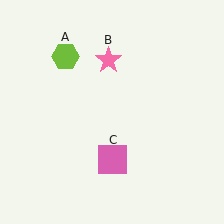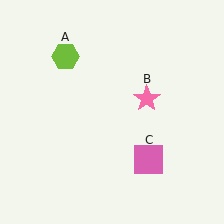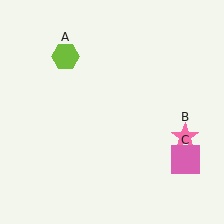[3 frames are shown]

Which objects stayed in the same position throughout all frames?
Lime hexagon (object A) remained stationary.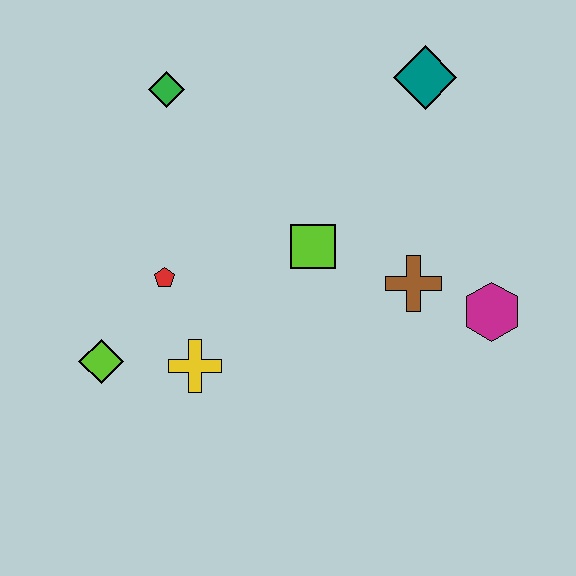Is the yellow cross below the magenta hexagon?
Yes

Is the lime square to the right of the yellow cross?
Yes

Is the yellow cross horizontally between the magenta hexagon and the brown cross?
No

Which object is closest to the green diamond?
The red pentagon is closest to the green diamond.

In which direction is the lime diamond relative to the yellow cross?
The lime diamond is to the left of the yellow cross.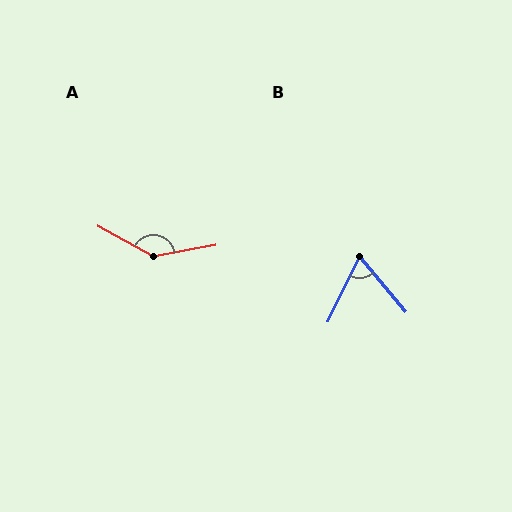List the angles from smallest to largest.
B (65°), A (141°).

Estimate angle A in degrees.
Approximately 141 degrees.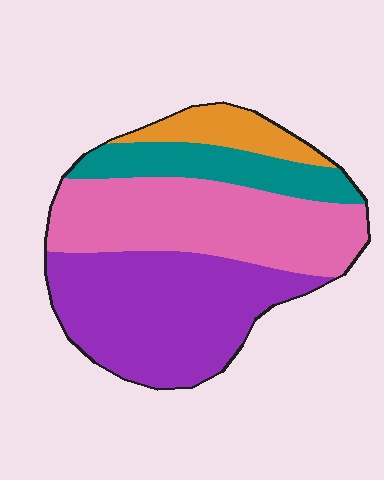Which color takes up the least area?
Orange, at roughly 10%.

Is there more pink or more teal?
Pink.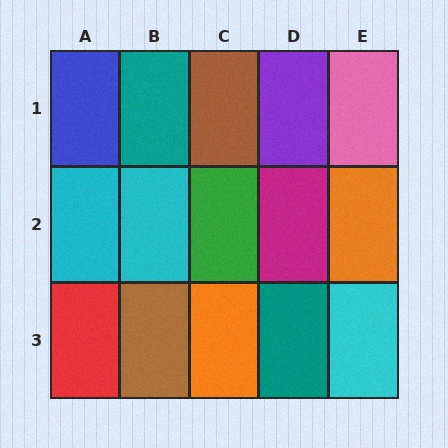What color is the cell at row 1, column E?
Pink.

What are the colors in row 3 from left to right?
Red, brown, orange, teal, cyan.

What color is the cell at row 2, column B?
Cyan.